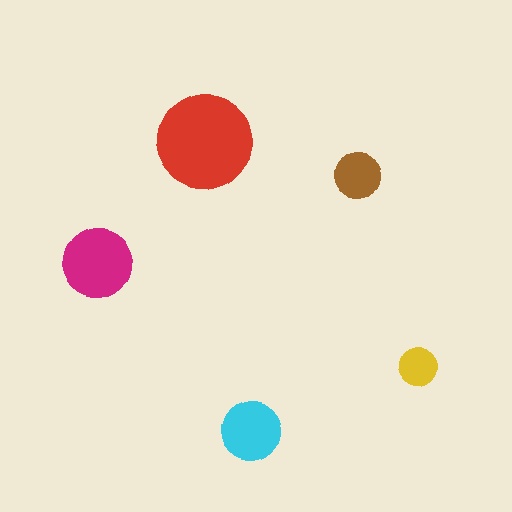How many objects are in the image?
There are 5 objects in the image.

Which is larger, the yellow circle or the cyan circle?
The cyan one.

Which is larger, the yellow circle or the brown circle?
The brown one.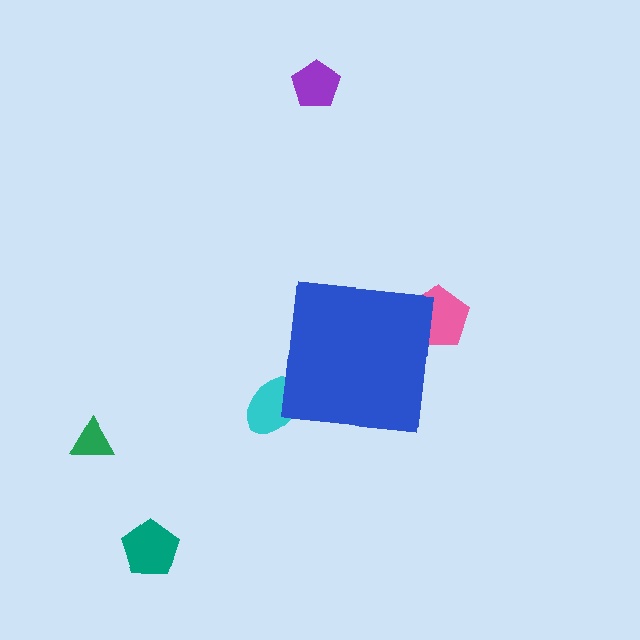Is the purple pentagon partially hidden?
No, the purple pentagon is fully visible.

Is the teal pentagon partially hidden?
No, the teal pentagon is fully visible.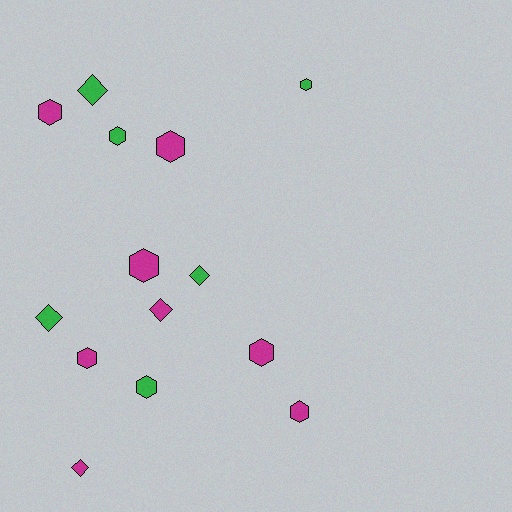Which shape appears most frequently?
Hexagon, with 9 objects.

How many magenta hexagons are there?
There are 6 magenta hexagons.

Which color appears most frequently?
Magenta, with 8 objects.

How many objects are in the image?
There are 14 objects.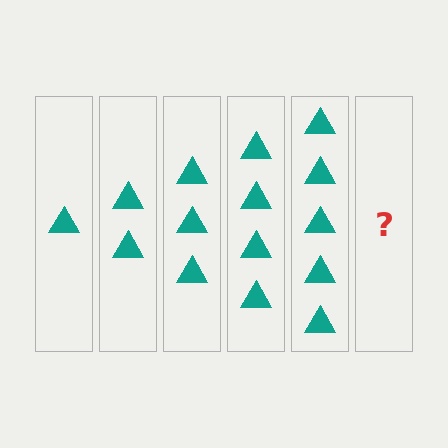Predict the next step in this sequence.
The next step is 6 triangles.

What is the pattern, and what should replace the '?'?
The pattern is that each step adds one more triangle. The '?' should be 6 triangles.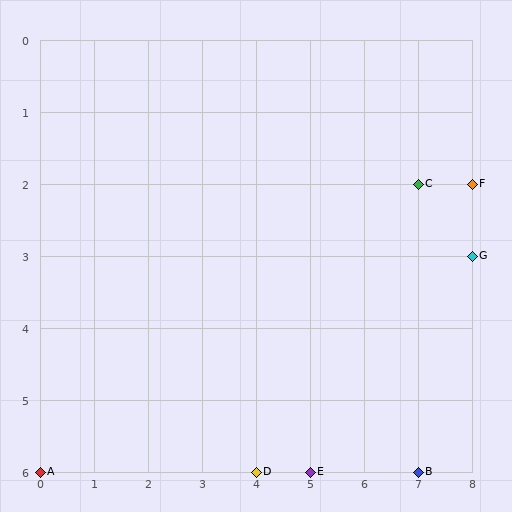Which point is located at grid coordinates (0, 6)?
Point A is at (0, 6).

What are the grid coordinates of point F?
Point F is at grid coordinates (8, 2).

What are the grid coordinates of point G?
Point G is at grid coordinates (8, 3).